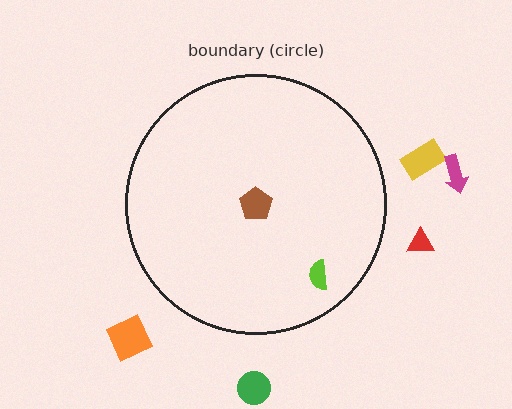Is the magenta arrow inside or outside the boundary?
Outside.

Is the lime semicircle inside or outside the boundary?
Inside.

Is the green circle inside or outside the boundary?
Outside.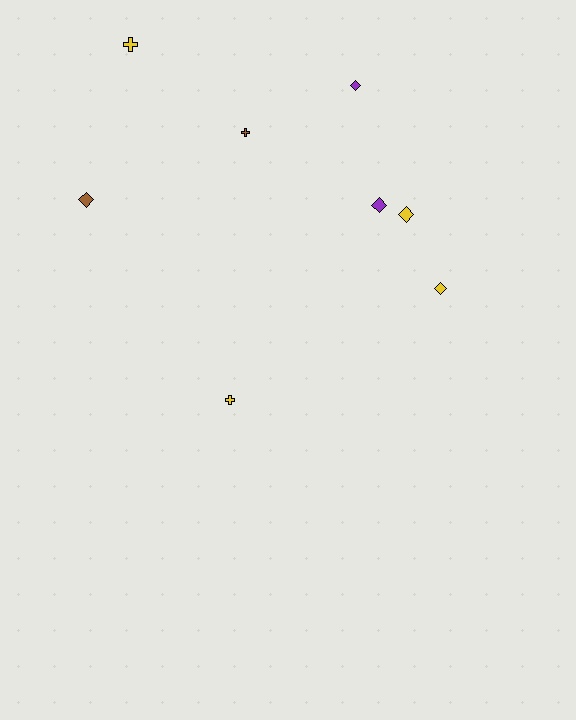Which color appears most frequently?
Yellow, with 4 objects.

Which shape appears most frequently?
Diamond, with 5 objects.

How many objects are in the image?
There are 8 objects.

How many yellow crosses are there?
There are 2 yellow crosses.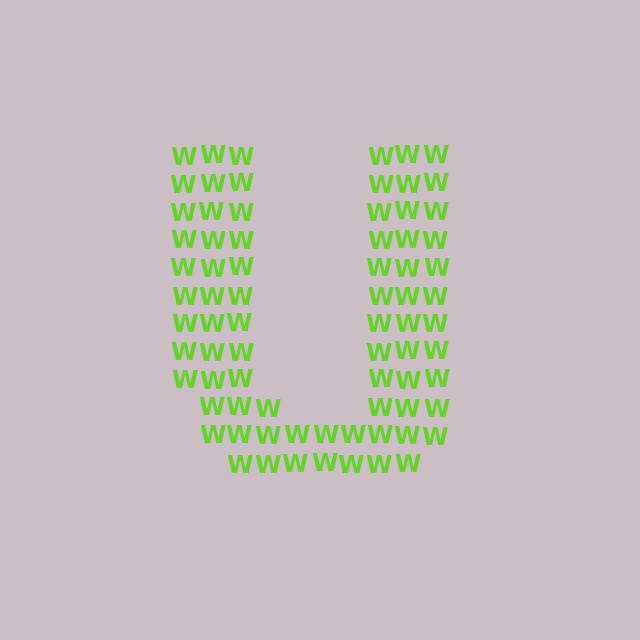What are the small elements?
The small elements are letter W's.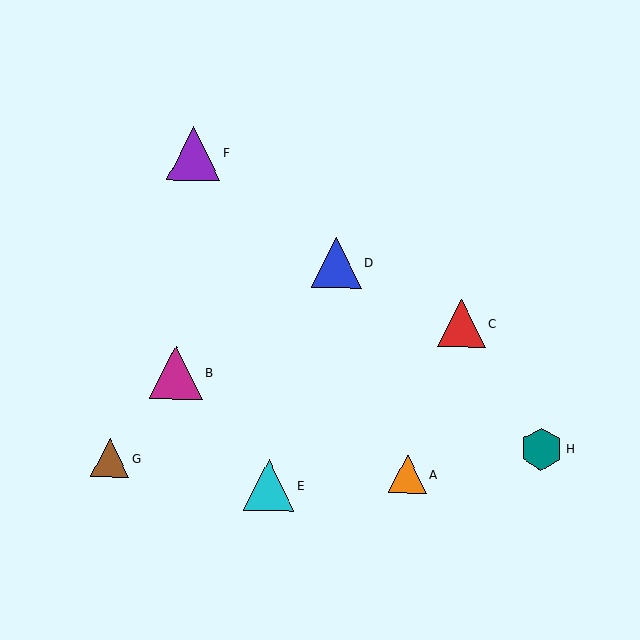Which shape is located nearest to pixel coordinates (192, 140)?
The purple triangle (labeled F) at (194, 153) is nearest to that location.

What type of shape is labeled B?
Shape B is a magenta triangle.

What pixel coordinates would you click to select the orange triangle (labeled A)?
Click at (408, 474) to select the orange triangle A.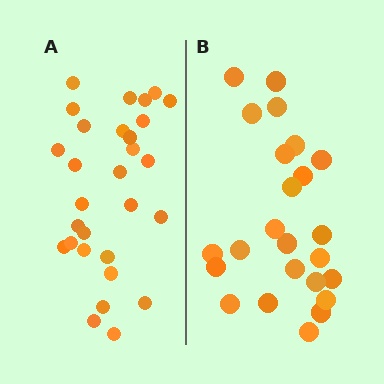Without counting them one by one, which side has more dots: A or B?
Region A (the left region) has more dots.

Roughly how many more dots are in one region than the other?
Region A has about 5 more dots than region B.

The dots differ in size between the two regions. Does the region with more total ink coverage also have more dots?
No. Region B has more total ink coverage because its dots are larger, but region A actually contains more individual dots. Total area can be misleading — the number of items is what matters here.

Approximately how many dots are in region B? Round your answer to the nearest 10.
About 20 dots. (The exact count is 24, which rounds to 20.)